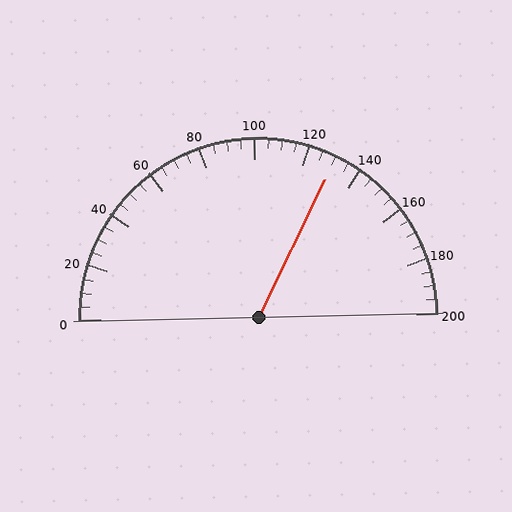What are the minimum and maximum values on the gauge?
The gauge ranges from 0 to 200.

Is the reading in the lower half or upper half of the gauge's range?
The reading is in the upper half of the range (0 to 200).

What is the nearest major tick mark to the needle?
The nearest major tick mark is 120.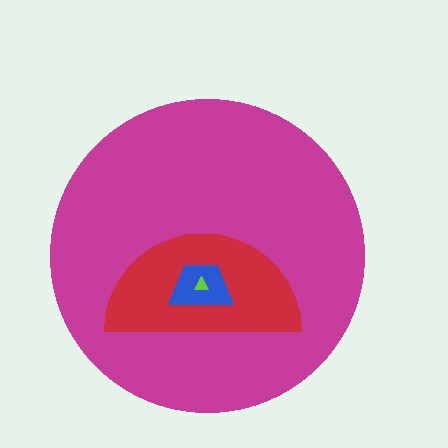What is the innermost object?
The lime triangle.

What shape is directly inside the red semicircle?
The blue trapezoid.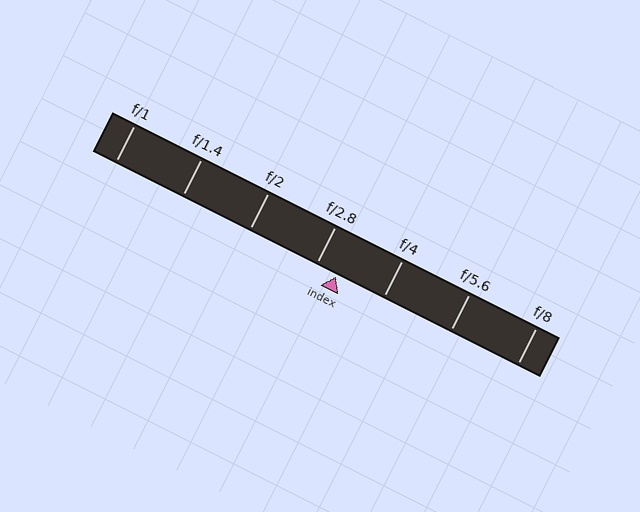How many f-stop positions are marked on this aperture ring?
There are 7 f-stop positions marked.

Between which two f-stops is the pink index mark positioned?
The index mark is between f/2.8 and f/4.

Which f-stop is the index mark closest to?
The index mark is closest to f/2.8.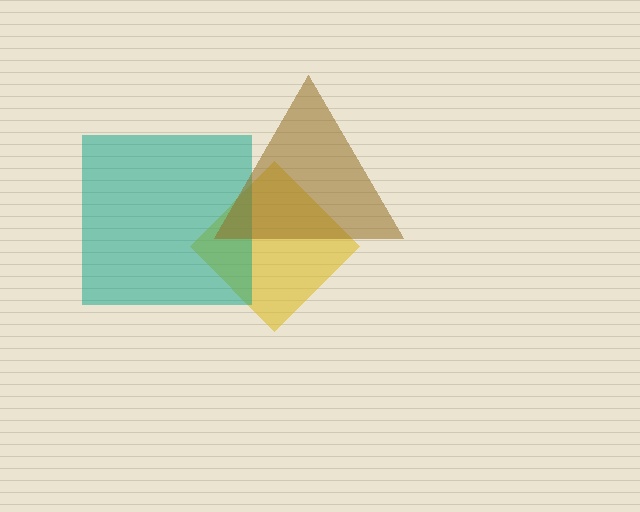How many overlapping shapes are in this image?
There are 3 overlapping shapes in the image.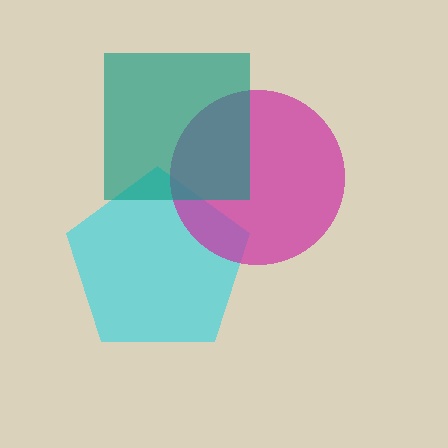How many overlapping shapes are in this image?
There are 3 overlapping shapes in the image.